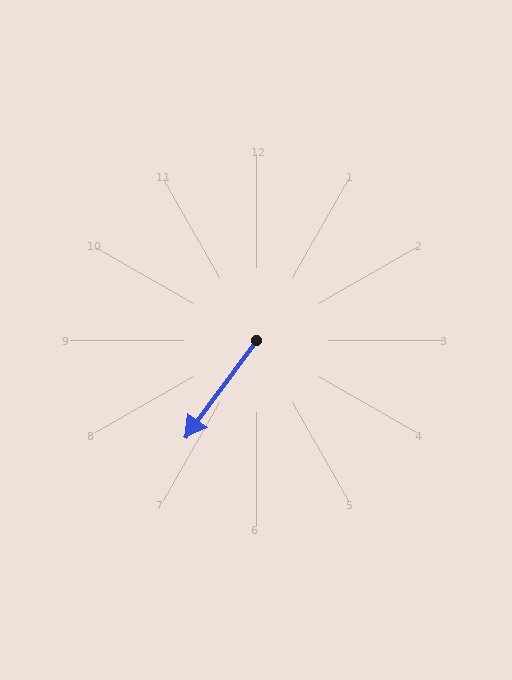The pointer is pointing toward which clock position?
Roughly 7 o'clock.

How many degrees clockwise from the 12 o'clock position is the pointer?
Approximately 216 degrees.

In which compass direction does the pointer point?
Southwest.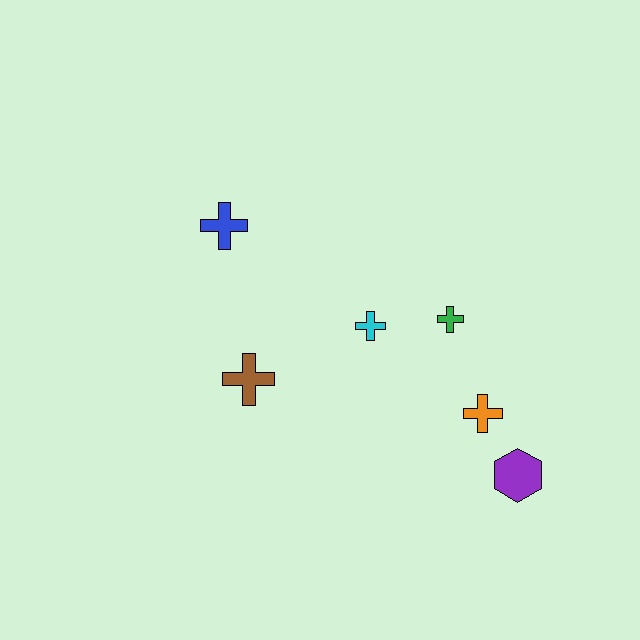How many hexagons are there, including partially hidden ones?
There is 1 hexagon.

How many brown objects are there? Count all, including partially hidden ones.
There is 1 brown object.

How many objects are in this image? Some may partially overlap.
There are 6 objects.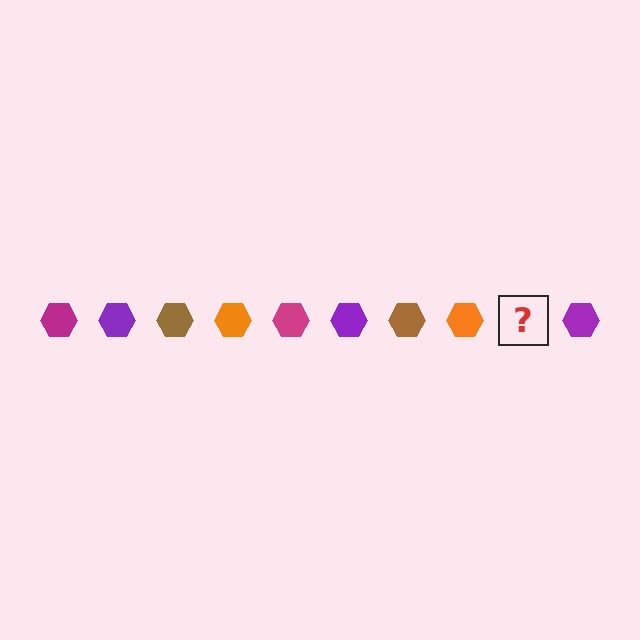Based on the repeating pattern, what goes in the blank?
The blank should be a magenta hexagon.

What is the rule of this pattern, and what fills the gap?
The rule is that the pattern cycles through magenta, purple, brown, orange hexagons. The gap should be filled with a magenta hexagon.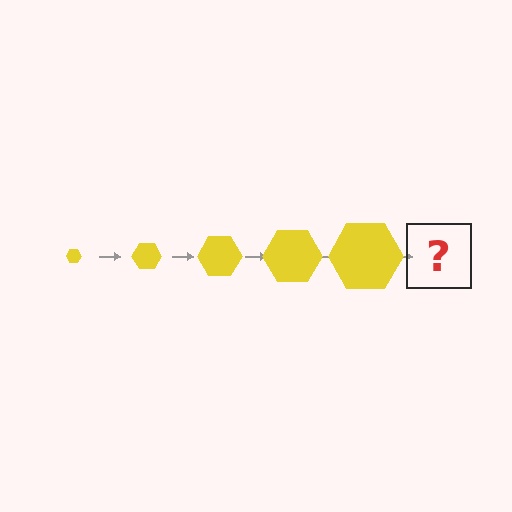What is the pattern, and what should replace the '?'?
The pattern is that the hexagon gets progressively larger each step. The '?' should be a yellow hexagon, larger than the previous one.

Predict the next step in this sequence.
The next step is a yellow hexagon, larger than the previous one.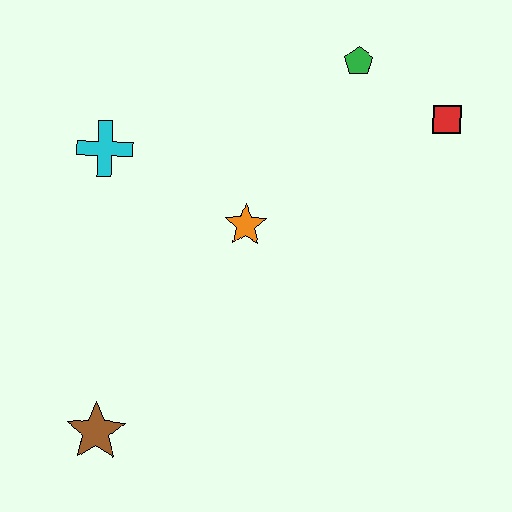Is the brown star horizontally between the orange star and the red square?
No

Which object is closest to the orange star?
The cyan cross is closest to the orange star.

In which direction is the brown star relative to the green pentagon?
The brown star is below the green pentagon.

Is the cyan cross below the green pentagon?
Yes